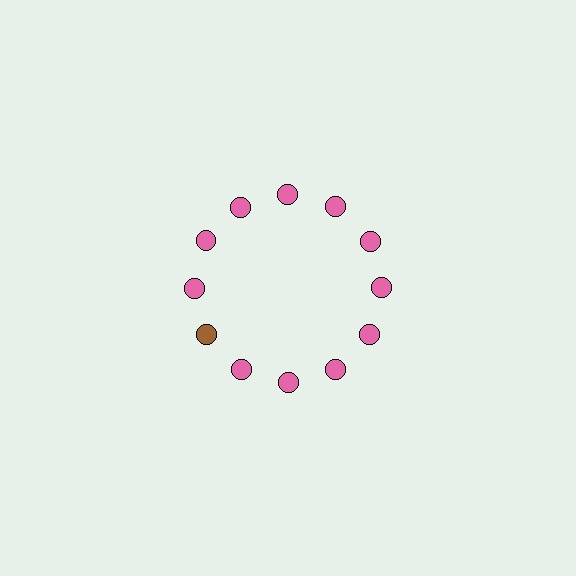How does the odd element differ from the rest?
It has a different color: brown instead of pink.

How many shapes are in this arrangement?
There are 12 shapes arranged in a ring pattern.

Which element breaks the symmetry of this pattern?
The brown circle at roughly the 8 o'clock position breaks the symmetry. All other shapes are pink circles.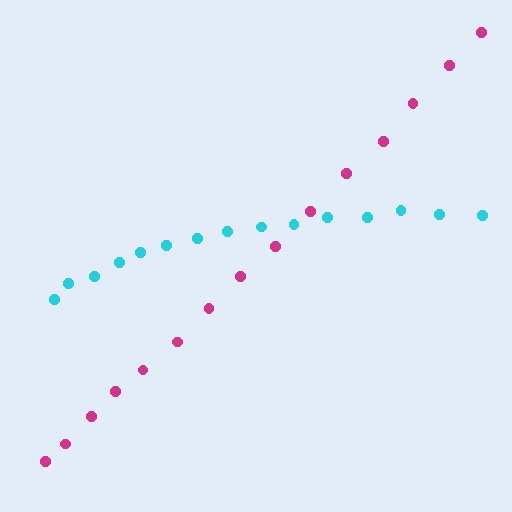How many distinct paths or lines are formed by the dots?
There are 2 distinct paths.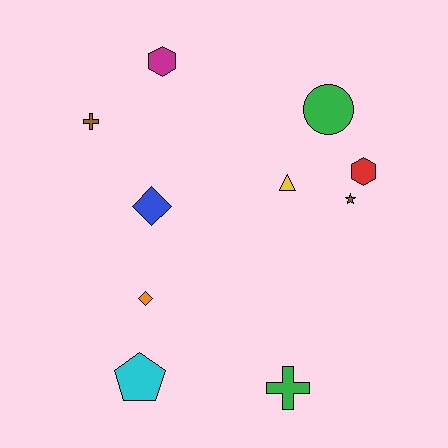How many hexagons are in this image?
There are 2 hexagons.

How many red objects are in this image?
There is 1 red object.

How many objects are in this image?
There are 10 objects.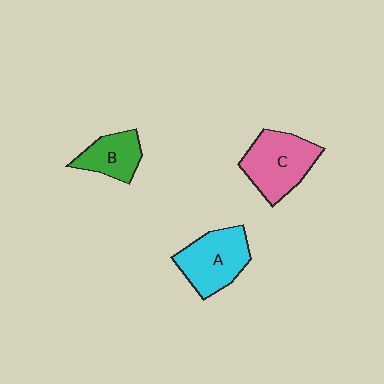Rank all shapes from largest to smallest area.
From largest to smallest: C (pink), A (cyan), B (green).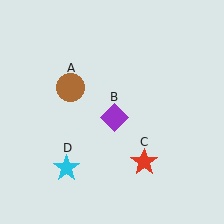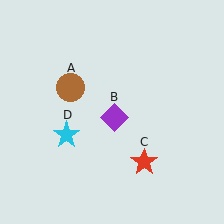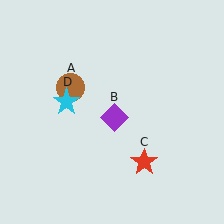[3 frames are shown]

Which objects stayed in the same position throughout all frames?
Brown circle (object A) and purple diamond (object B) and red star (object C) remained stationary.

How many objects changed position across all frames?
1 object changed position: cyan star (object D).